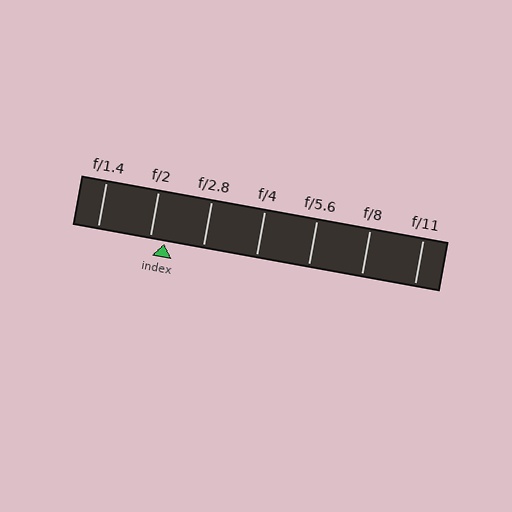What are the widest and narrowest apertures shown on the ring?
The widest aperture shown is f/1.4 and the narrowest is f/11.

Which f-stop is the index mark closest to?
The index mark is closest to f/2.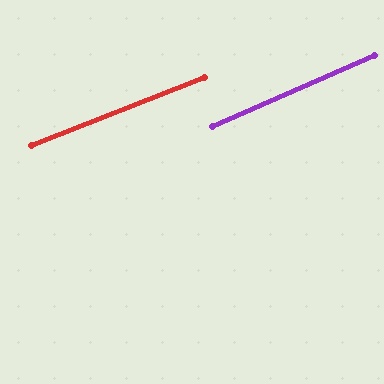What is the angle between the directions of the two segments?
Approximately 2 degrees.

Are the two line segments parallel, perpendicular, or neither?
Parallel — their directions differ by only 1.9°.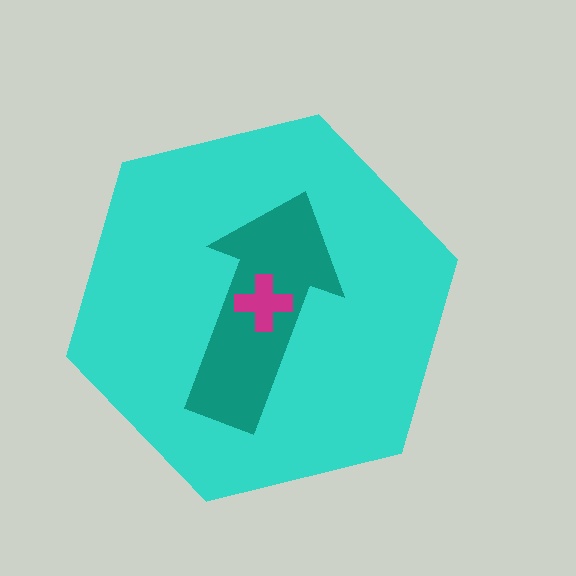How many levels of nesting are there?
3.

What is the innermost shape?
The magenta cross.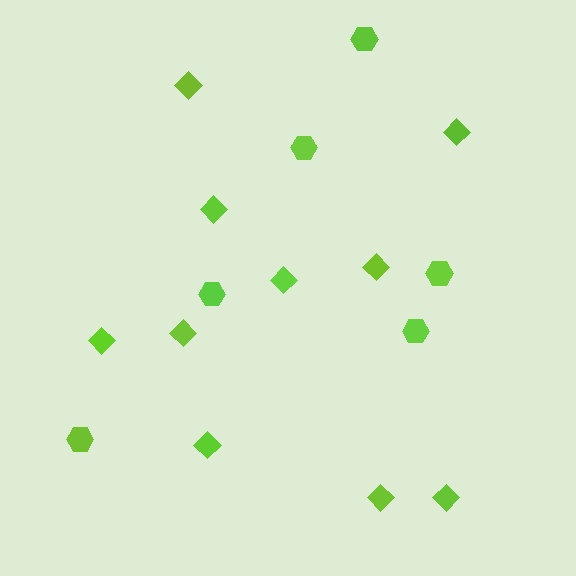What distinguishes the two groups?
There are 2 groups: one group of hexagons (6) and one group of diamonds (10).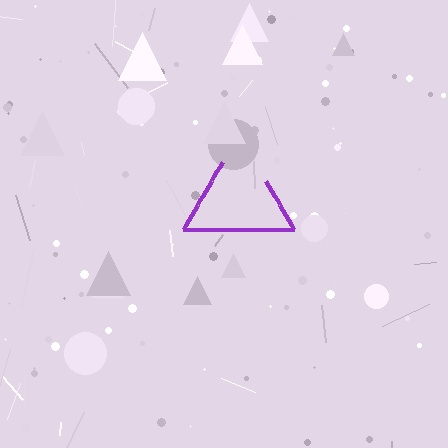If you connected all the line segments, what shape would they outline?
They would outline a triangle.